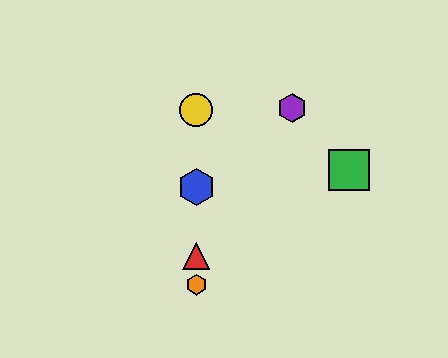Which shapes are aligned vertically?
The red triangle, the blue hexagon, the yellow circle, the orange hexagon are aligned vertically.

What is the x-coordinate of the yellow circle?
The yellow circle is at x≈196.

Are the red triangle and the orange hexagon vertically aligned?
Yes, both are at x≈196.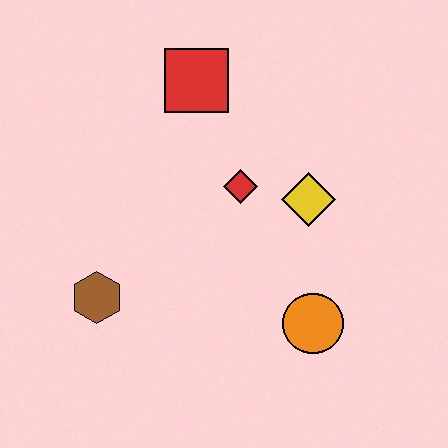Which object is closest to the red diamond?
The yellow diamond is closest to the red diamond.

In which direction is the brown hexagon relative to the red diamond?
The brown hexagon is to the left of the red diamond.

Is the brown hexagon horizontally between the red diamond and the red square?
No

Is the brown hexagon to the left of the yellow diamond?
Yes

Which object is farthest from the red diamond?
The brown hexagon is farthest from the red diamond.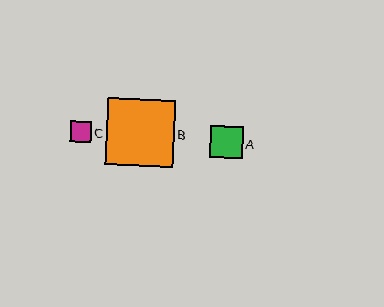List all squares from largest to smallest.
From largest to smallest: B, A, C.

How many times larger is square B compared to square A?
Square B is approximately 2.1 times the size of square A.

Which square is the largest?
Square B is the largest with a size of approximately 68 pixels.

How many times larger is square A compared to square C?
Square A is approximately 1.6 times the size of square C.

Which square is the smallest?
Square C is the smallest with a size of approximately 21 pixels.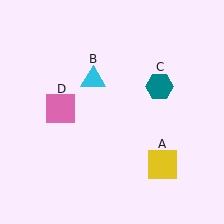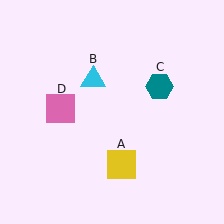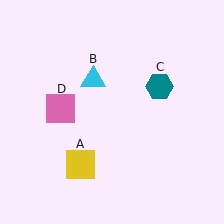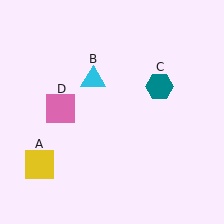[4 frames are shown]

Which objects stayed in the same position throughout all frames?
Cyan triangle (object B) and teal hexagon (object C) and pink square (object D) remained stationary.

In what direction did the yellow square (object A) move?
The yellow square (object A) moved left.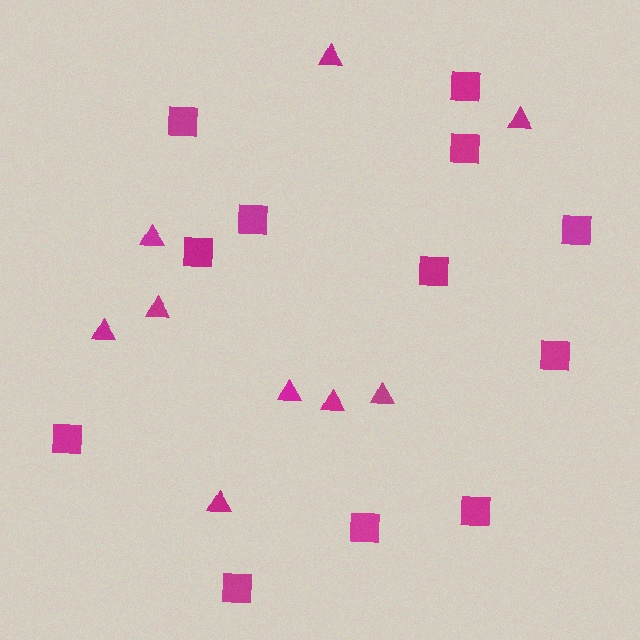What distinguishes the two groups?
There are 2 groups: one group of triangles (9) and one group of squares (12).